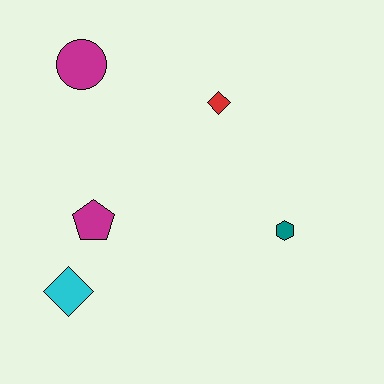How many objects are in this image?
There are 5 objects.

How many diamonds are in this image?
There are 2 diamonds.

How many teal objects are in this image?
There is 1 teal object.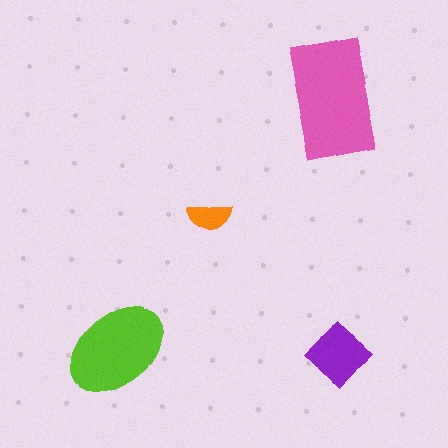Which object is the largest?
The pink rectangle.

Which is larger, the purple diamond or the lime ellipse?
The lime ellipse.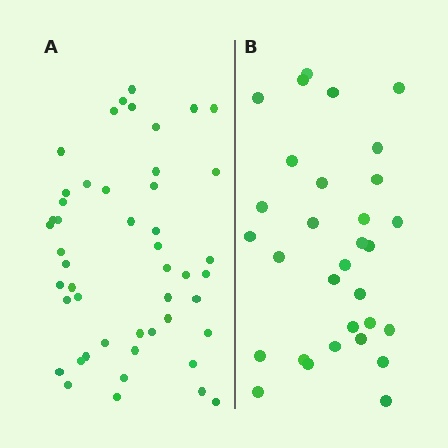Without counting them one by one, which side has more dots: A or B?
Region A (the left region) has more dots.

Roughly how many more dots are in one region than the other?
Region A has approximately 15 more dots than region B.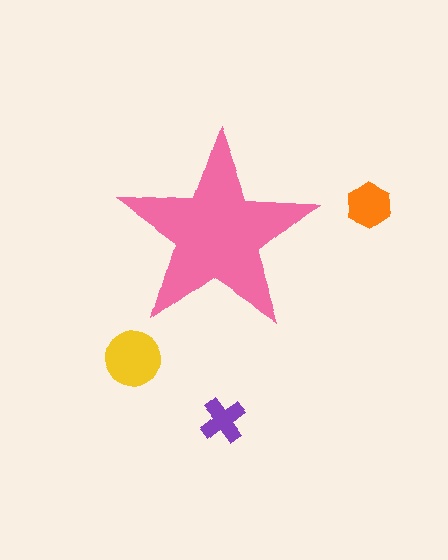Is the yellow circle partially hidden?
No, the yellow circle is fully visible.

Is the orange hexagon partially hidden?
No, the orange hexagon is fully visible.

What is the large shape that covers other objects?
A pink star.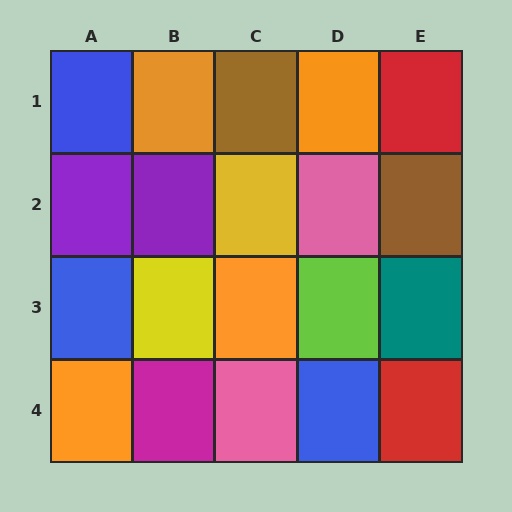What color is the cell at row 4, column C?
Pink.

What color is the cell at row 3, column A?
Blue.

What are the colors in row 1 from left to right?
Blue, orange, brown, orange, red.